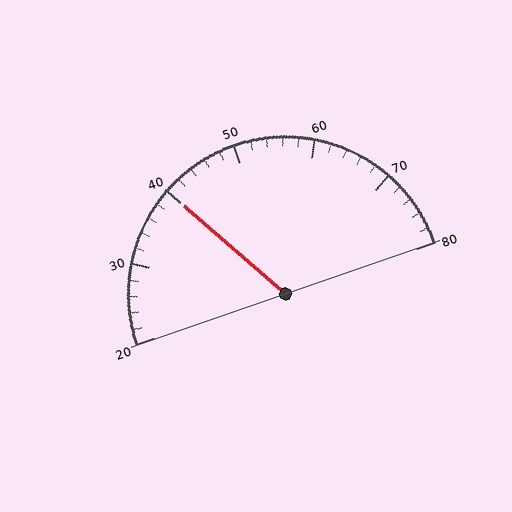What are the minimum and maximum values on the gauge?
The gauge ranges from 20 to 80.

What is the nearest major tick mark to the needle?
The nearest major tick mark is 40.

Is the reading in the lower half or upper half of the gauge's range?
The reading is in the lower half of the range (20 to 80).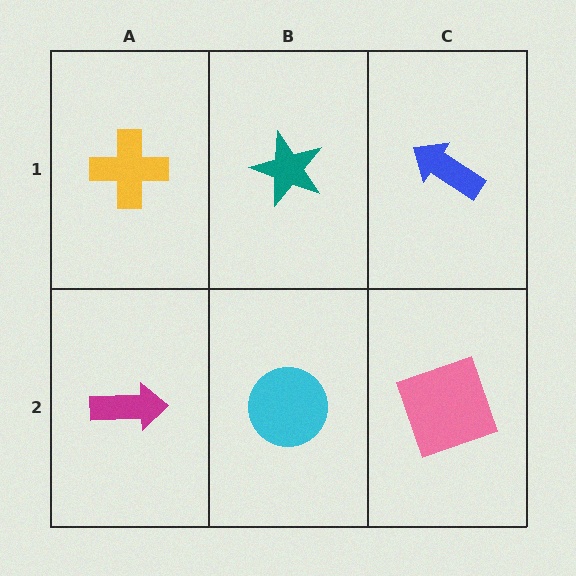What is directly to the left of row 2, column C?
A cyan circle.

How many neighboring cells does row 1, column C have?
2.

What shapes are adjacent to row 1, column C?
A pink square (row 2, column C), a teal star (row 1, column B).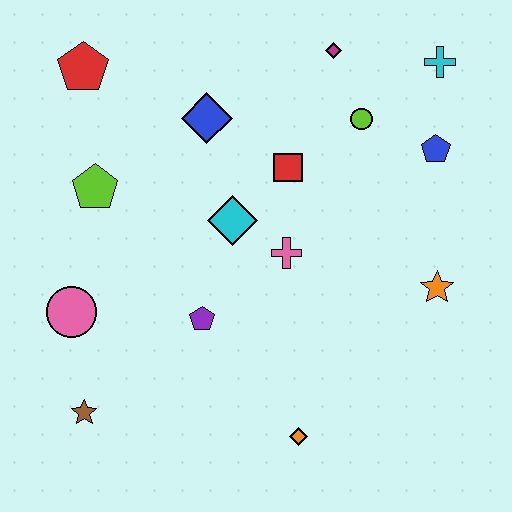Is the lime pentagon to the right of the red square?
No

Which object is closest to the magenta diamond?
The lime circle is closest to the magenta diamond.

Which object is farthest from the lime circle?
The brown star is farthest from the lime circle.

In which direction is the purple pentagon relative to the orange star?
The purple pentagon is to the left of the orange star.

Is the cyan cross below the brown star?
No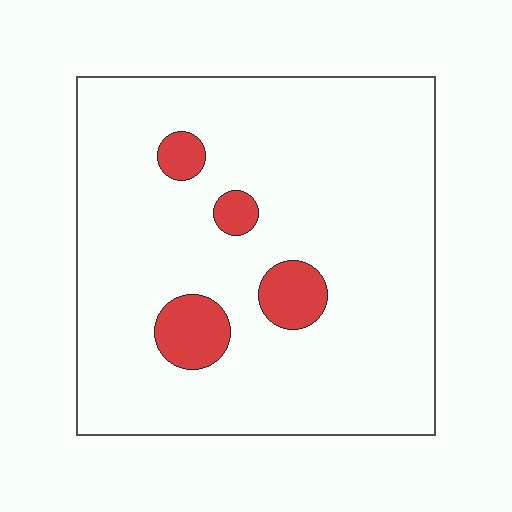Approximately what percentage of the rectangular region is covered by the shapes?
Approximately 10%.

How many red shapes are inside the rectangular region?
4.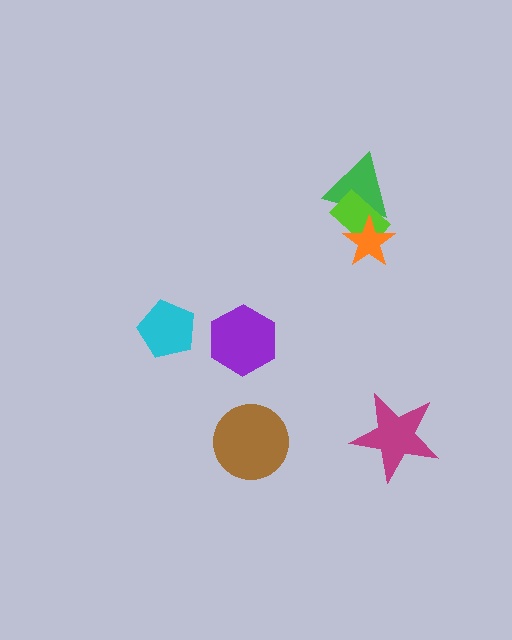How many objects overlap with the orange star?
2 objects overlap with the orange star.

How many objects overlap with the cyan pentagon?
0 objects overlap with the cyan pentagon.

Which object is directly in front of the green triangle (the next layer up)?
The lime rectangle is directly in front of the green triangle.